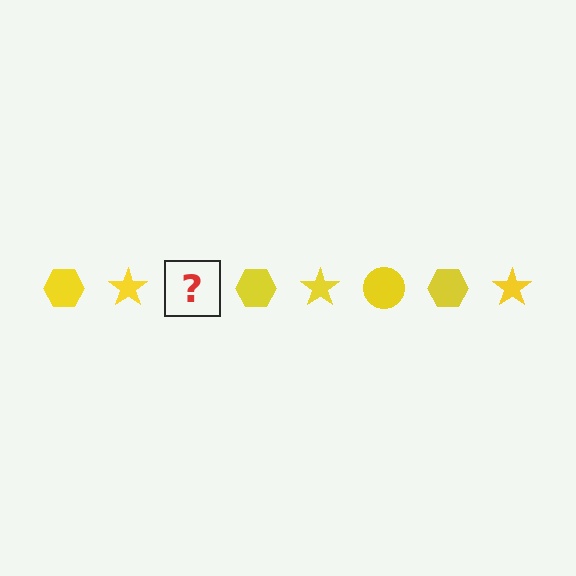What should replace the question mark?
The question mark should be replaced with a yellow circle.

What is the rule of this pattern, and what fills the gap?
The rule is that the pattern cycles through hexagon, star, circle shapes in yellow. The gap should be filled with a yellow circle.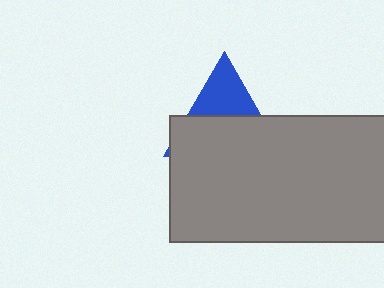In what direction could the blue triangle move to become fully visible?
The blue triangle could move up. That would shift it out from behind the gray rectangle entirely.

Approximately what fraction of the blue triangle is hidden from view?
Roughly 63% of the blue triangle is hidden behind the gray rectangle.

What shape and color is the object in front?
The object in front is a gray rectangle.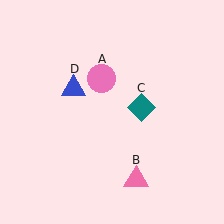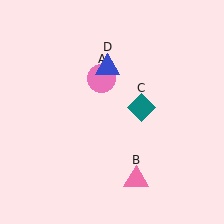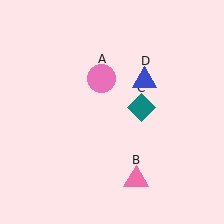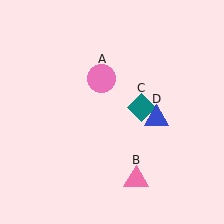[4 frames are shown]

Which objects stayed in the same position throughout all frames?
Pink circle (object A) and pink triangle (object B) and teal diamond (object C) remained stationary.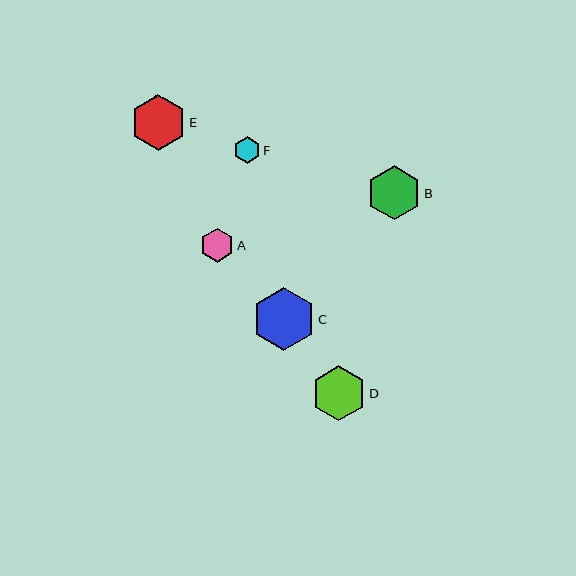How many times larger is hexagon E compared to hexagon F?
Hexagon E is approximately 2.1 times the size of hexagon F.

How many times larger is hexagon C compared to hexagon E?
Hexagon C is approximately 1.1 times the size of hexagon E.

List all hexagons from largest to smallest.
From largest to smallest: C, E, D, B, A, F.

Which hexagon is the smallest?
Hexagon F is the smallest with a size of approximately 27 pixels.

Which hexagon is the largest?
Hexagon C is the largest with a size of approximately 63 pixels.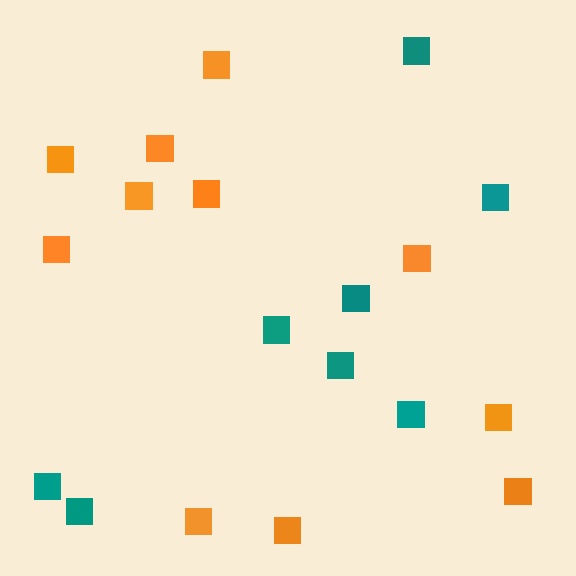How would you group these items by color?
There are 2 groups: one group of teal squares (8) and one group of orange squares (11).